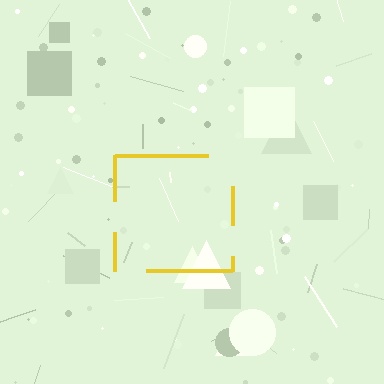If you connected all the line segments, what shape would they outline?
They would outline a square.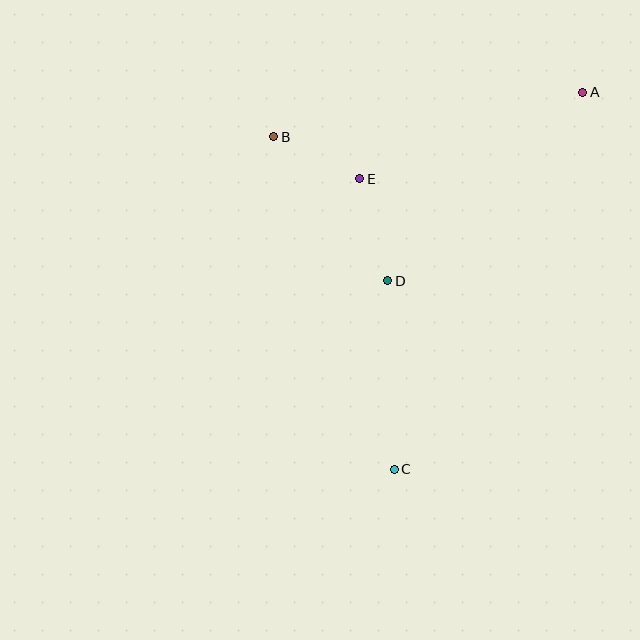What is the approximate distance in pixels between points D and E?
The distance between D and E is approximately 106 pixels.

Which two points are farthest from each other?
Points A and C are farthest from each other.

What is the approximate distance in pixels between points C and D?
The distance between C and D is approximately 188 pixels.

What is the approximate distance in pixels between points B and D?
The distance between B and D is approximately 184 pixels.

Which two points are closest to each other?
Points B and E are closest to each other.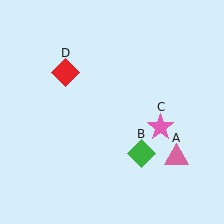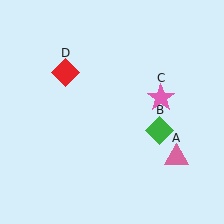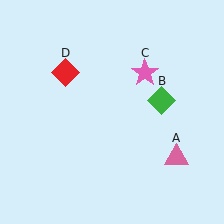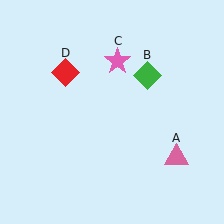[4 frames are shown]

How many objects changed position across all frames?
2 objects changed position: green diamond (object B), pink star (object C).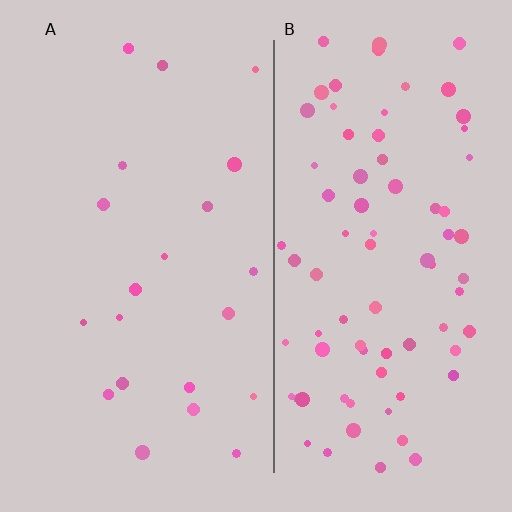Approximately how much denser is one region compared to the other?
Approximately 3.7× — region B over region A.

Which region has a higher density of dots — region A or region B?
B (the right).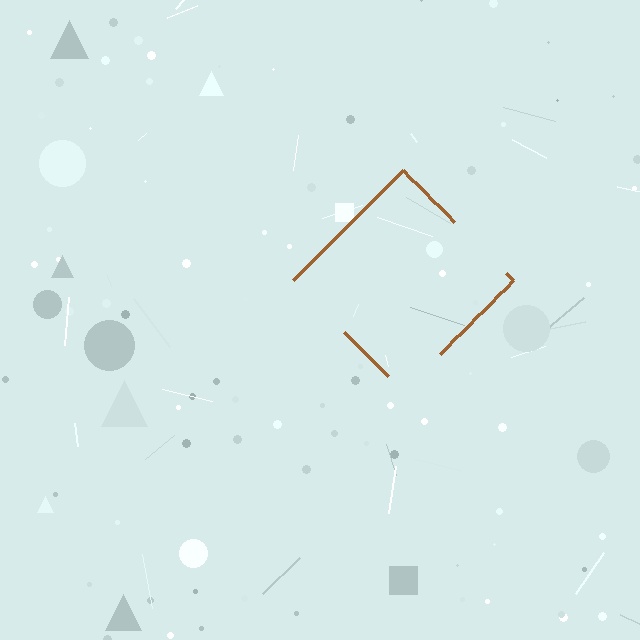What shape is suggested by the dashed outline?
The dashed outline suggests a diamond.